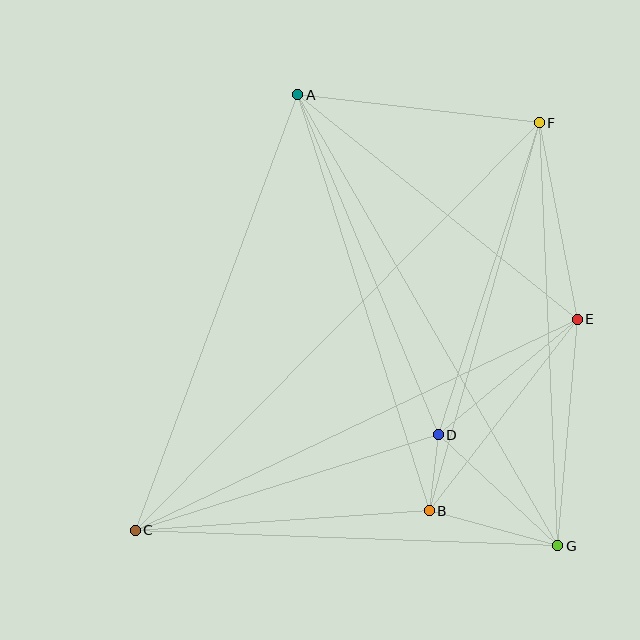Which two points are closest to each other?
Points B and D are closest to each other.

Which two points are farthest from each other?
Points C and F are farthest from each other.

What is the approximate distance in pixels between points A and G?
The distance between A and G is approximately 521 pixels.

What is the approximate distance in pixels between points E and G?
The distance between E and G is approximately 228 pixels.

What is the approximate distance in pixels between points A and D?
The distance between A and D is approximately 368 pixels.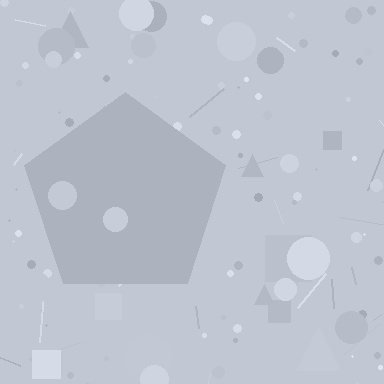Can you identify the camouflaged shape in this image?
The camouflaged shape is a pentagon.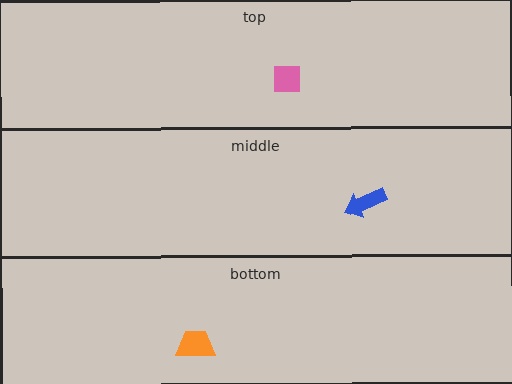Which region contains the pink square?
The top region.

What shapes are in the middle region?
The blue arrow.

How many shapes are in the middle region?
1.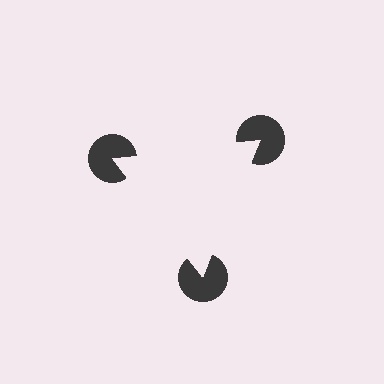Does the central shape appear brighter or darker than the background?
It typically appears slightly brighter than the background, even though no actual brightness change is drawn.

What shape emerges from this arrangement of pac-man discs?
An illusory triangle — its edges are inferred from the aligned wedge cuts in the pac-man discs, not physically drawn.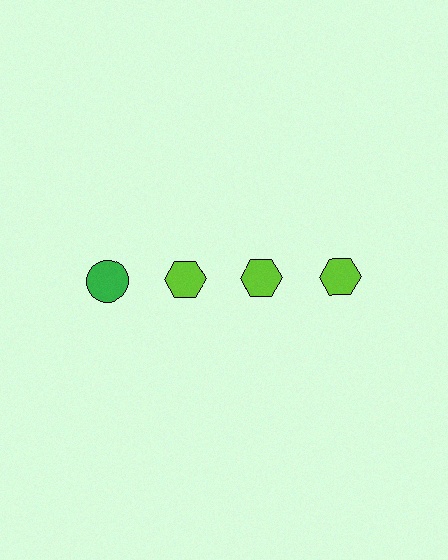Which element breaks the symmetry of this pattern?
The green circle in the top row, leftmost column breaks the symmetry. All other shapes are lime hexagons.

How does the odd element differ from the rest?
It differs in both color (green instead of lime) and shape (circle instead of hexagon).